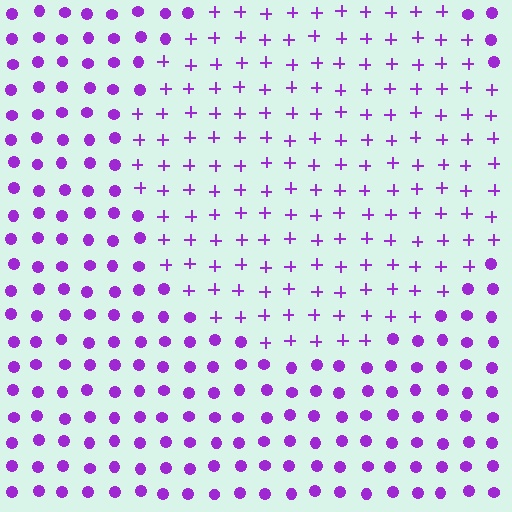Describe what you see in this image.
The image is filled with small purple elements arranged in a uniform grid. A circle-shaped region contains plus signs, while the surrounding area contains circles. The boundary is defined purely by the change in element shape.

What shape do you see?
I see a circle.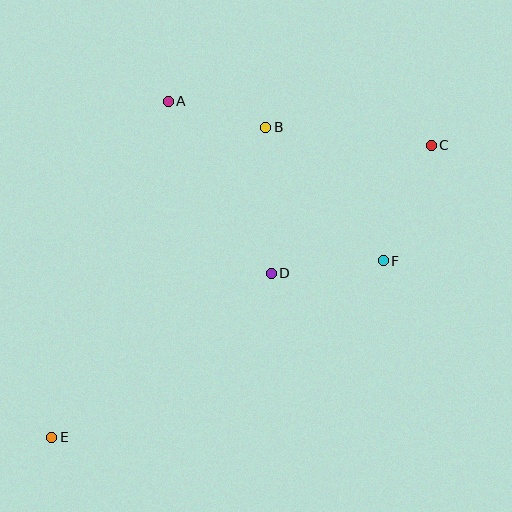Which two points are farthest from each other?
Points C and E are farthest from each other.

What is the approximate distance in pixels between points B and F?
The distance between B and F is approximately 178 pixels.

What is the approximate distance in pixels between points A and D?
The distance between A and D is approximately 201 pixels.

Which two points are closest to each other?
Points A and B are closest to each other.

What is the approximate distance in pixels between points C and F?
The distance between C and F is approximately 125 pixels.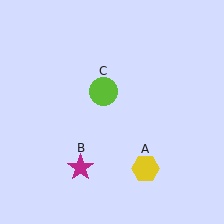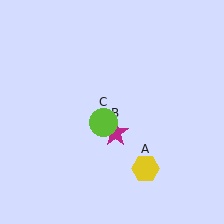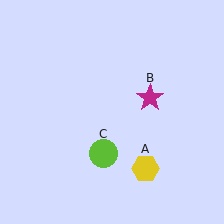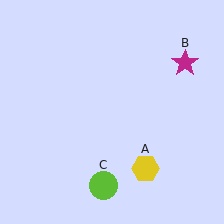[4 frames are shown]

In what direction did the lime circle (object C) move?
The lime circle (object C) moved down.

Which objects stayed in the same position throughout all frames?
Yellow hexagon (object A) remained stationary.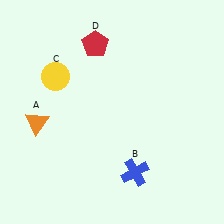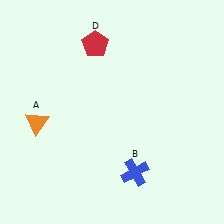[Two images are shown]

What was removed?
The yellow circle (C) was removed in Image 2.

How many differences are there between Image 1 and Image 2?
There is 1 difference between the two images.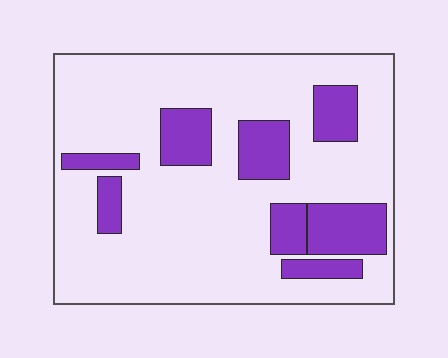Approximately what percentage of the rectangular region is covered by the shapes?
Approximately 20%.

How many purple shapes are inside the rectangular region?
8.